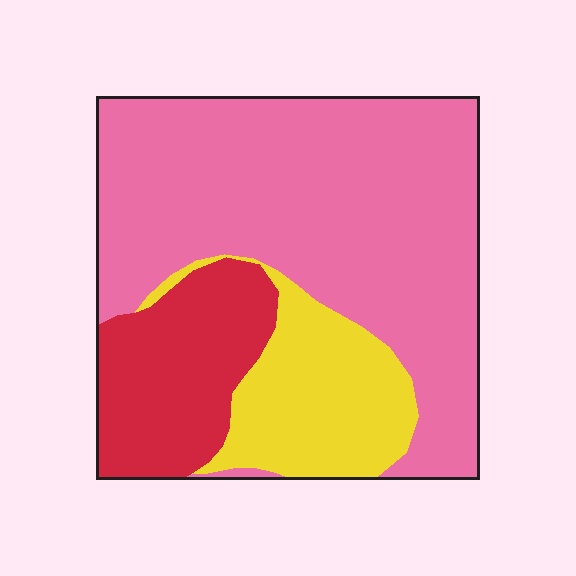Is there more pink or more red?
Pink.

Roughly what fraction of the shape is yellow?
Yellow takes up about one fifth (1/5) of the shape.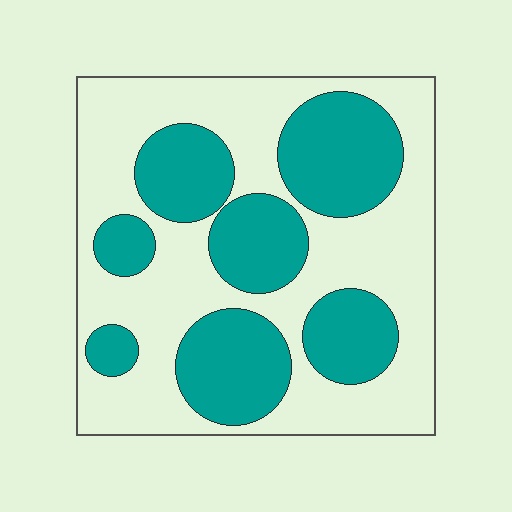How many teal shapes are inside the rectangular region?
7.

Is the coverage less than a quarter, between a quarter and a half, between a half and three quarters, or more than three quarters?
Between a quarter and a half.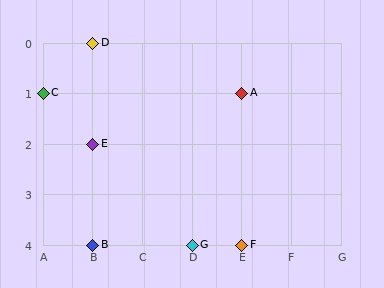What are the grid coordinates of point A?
Point A is at grid coordinates (E, 1).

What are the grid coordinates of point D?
Point D is at grid coordinates (B, 0).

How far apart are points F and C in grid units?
Points F and C are 4 columns and 3 rows apart (about 5.0 grid units diagonally).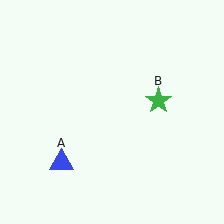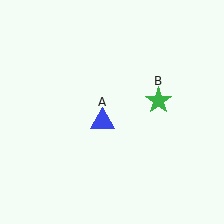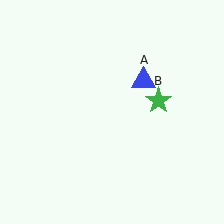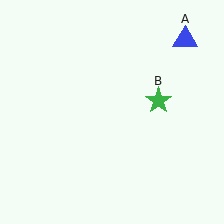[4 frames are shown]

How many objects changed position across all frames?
1 object changed position: blue triangle (object A).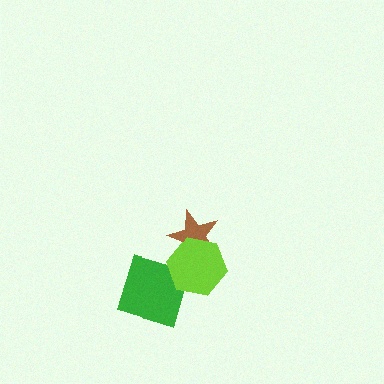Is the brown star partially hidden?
Yes, it is partially covered by another shape.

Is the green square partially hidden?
Yes, it is partially covered by another shape.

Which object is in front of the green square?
The lime hexagon is in front of the green square.